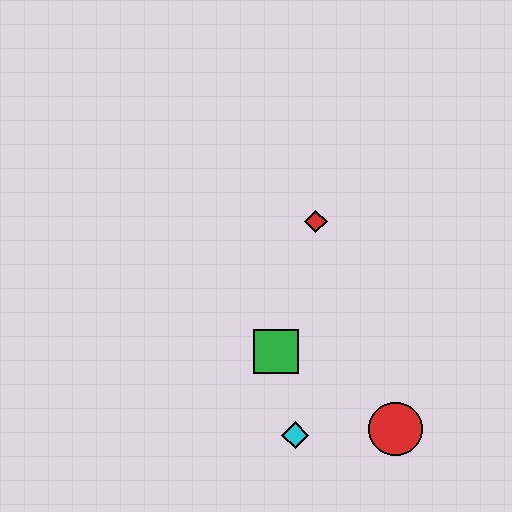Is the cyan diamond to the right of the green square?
Yes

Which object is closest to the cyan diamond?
The green square is closest to the cyan diamond.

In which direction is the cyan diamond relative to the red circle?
The cyan diamond is to the left of the red circle.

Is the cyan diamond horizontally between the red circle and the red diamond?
No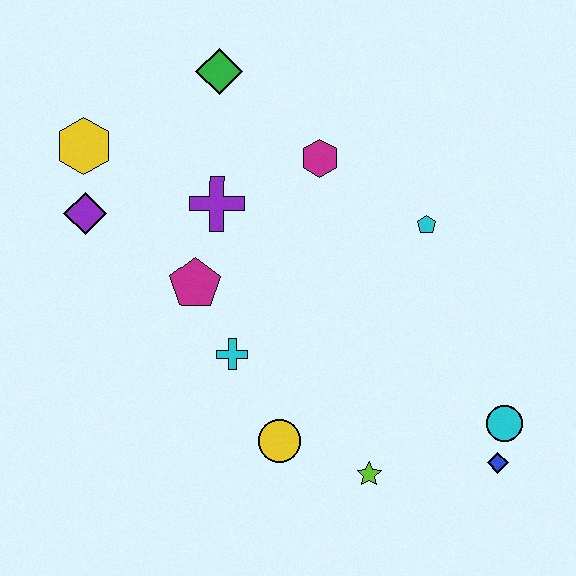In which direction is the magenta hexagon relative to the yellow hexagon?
The magenta hexagon is to the right of the yellow hexagon.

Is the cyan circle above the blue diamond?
Yes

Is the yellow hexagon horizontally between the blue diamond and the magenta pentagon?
No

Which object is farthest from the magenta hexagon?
The blue diamond is farthest from the magenta hexagon.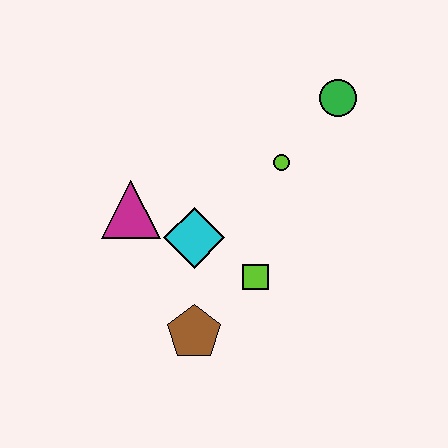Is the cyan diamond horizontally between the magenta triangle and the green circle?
Yes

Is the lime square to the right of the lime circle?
No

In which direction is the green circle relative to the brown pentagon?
The green circle is above the brown pentagon.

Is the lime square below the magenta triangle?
Yes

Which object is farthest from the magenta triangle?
The green circle is farthest from the magenta triangle.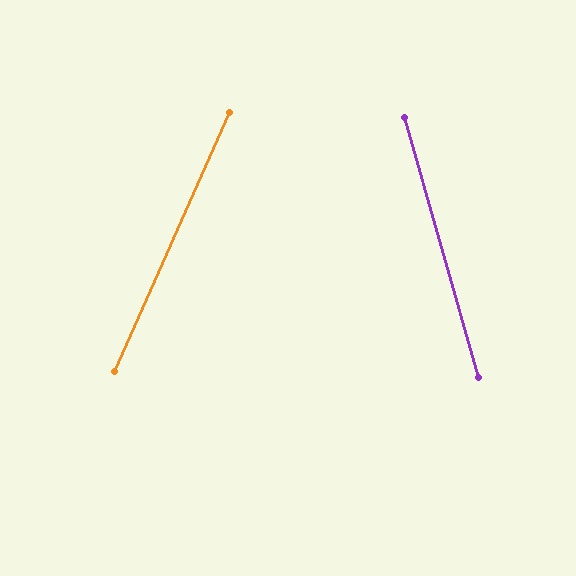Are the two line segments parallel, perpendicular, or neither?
Neither parallel nor perpendicular — they differ by about 40°.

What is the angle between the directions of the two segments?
Approximately 40 degrees.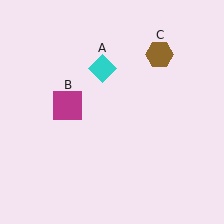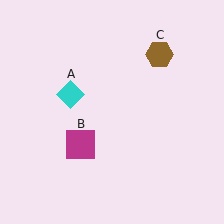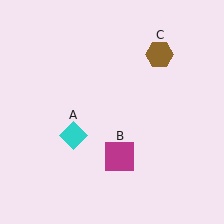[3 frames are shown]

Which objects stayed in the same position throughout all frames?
Brown hexagon (object C) remained stationary.